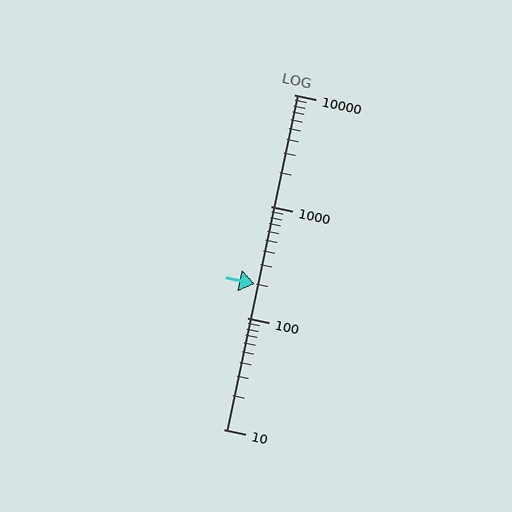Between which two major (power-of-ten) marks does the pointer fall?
The pointer is between 100 and 1000.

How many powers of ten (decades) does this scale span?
The scale spans 3 decades, from 10 to 10000.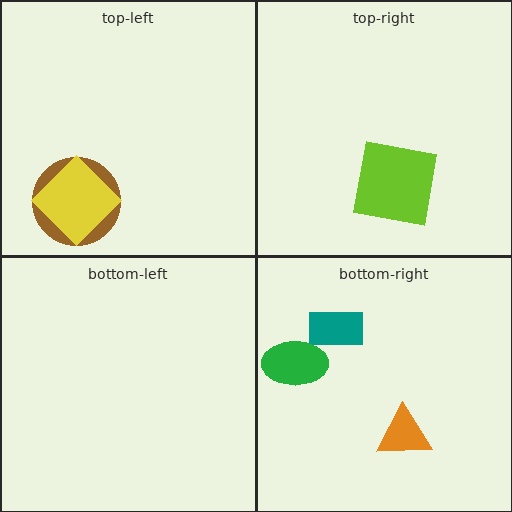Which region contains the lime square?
The top-right region.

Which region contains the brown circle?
The top-left region.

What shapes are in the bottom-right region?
The teal rectangle, the orange triangle, the green ellipse.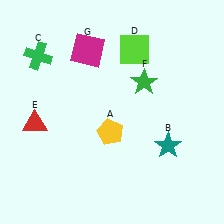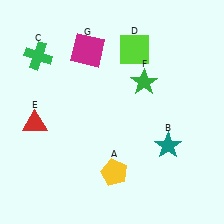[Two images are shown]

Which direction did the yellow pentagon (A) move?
The yellow pentagon (A) moved down.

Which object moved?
The yellow pentagon (A) moved down.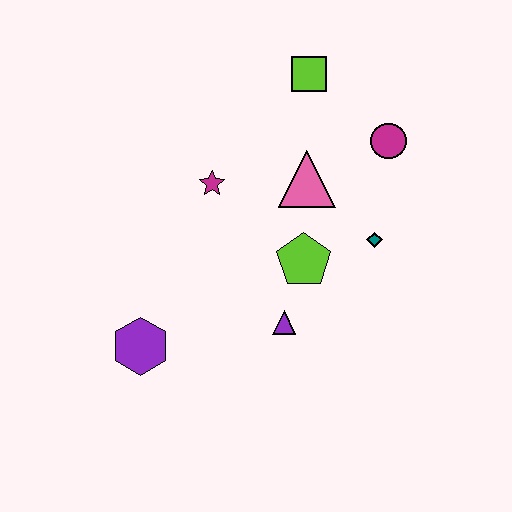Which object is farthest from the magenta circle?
The purple hexagon is farthest from the magenta circle.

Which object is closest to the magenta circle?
The pink triangle is closest to the magenta circle.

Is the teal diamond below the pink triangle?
Yes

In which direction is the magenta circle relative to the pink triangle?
The magenta circle is to the right of the pink triangle.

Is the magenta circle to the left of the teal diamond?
No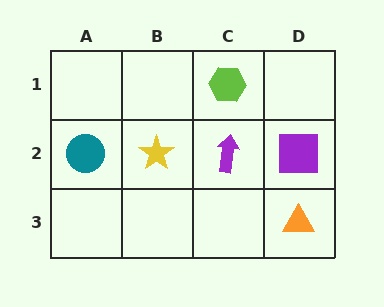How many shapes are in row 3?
1 shape.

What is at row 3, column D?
An orange triangle.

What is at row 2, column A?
A teal circle.